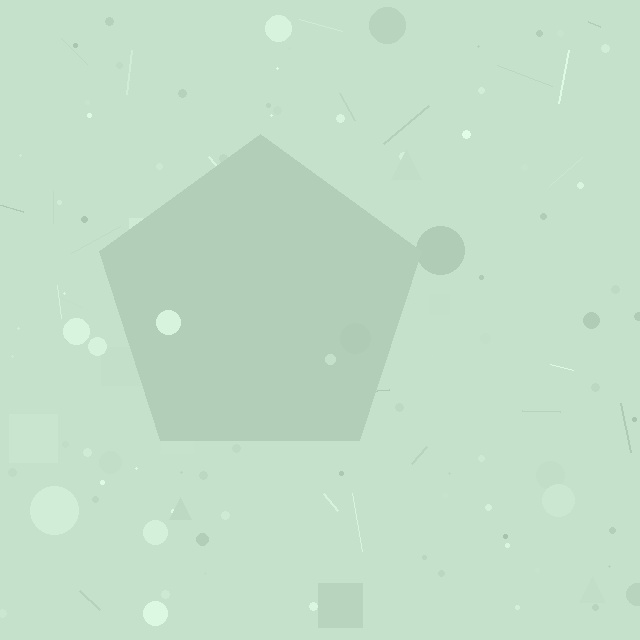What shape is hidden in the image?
A pentagon is hidden in the image.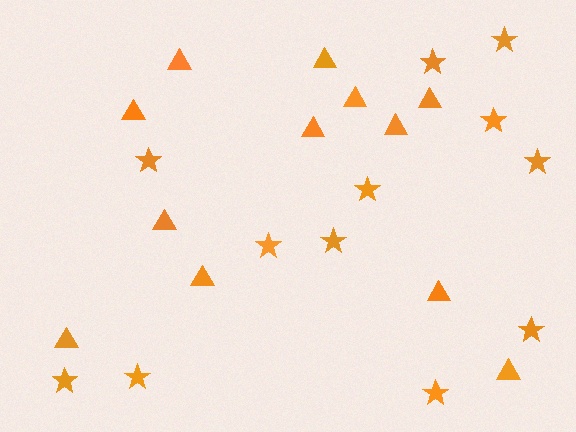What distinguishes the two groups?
There are 2 groups: one group of stars (12) and one group of triangles (12).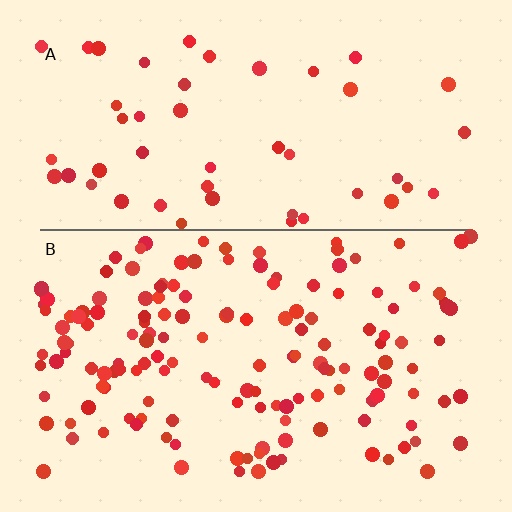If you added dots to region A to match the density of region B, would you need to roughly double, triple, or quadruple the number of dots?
Approximately triple.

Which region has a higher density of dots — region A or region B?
B (the bottom).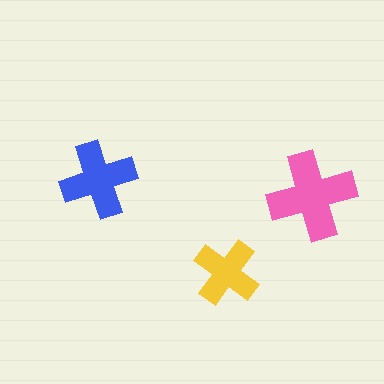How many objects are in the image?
There are 3 objects in the image.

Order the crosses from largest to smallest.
the pink one, the blue one, the yellow one.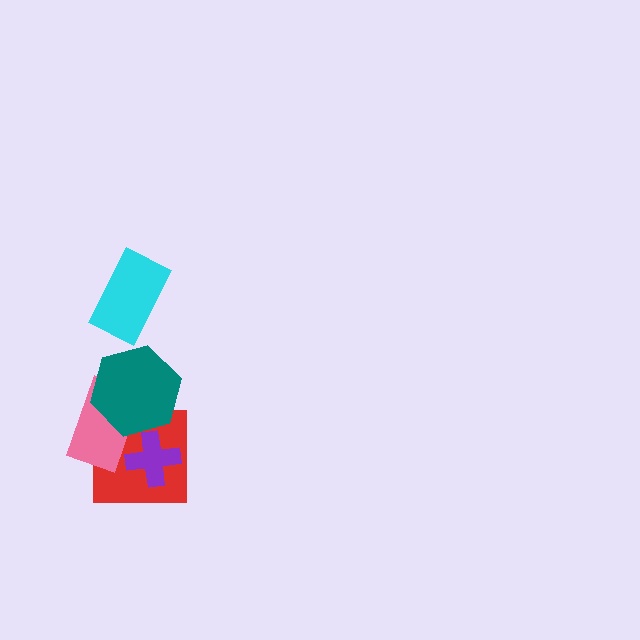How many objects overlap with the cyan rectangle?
0 objects overlap with the cyan rectangle.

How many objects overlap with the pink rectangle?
3 objects overlap with the pink rectangle.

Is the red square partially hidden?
Yes, it is partially covered by another shape.